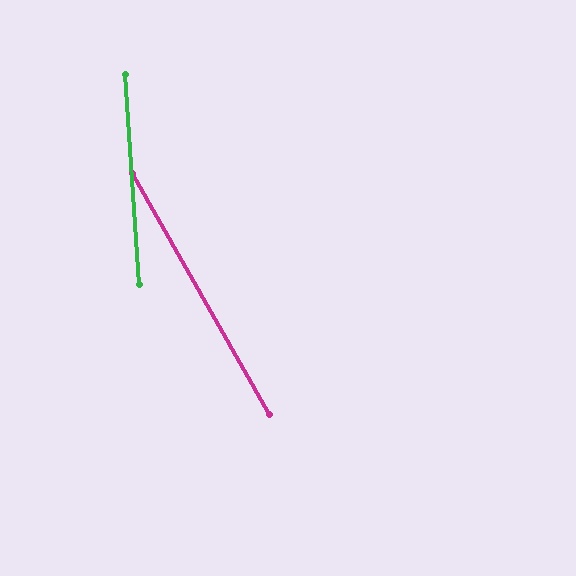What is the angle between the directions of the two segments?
Approximately 26 degrees.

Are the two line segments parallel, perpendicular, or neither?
Neither parallel nor perpendicular — they differ by about 26°.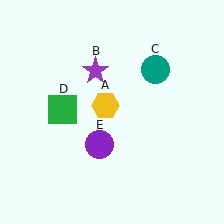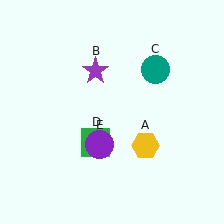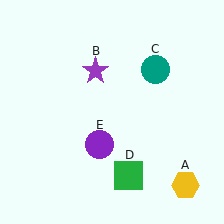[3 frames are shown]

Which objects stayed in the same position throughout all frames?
Purple star (object B) and teal circle (object C) and purple circle (object E) remained stationary.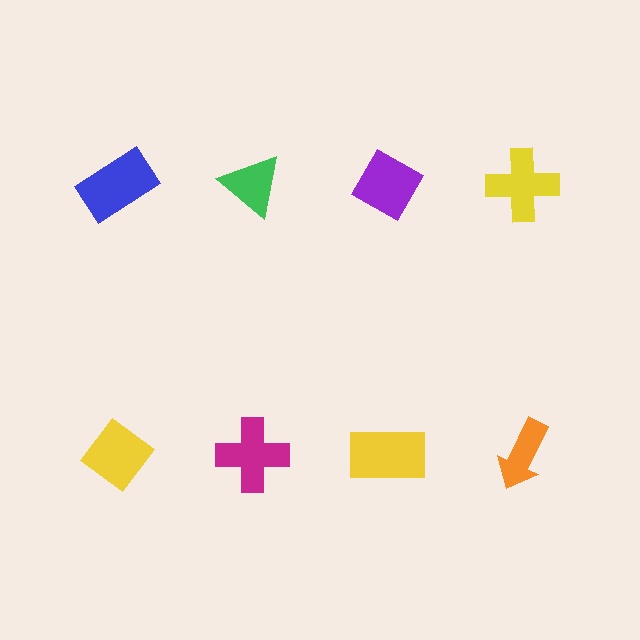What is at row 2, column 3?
A yellow rectangle.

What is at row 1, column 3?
A purple diamond.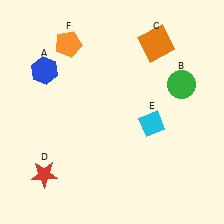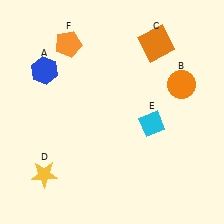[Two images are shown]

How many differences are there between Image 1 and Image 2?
There are 2 differences between the two images.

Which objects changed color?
B changed from green to orange. D changed from red to yellow.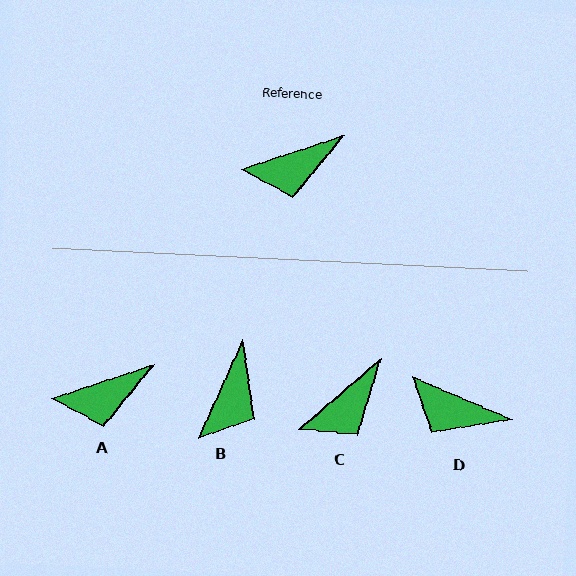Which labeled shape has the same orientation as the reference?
A.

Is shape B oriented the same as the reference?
No, it is off by about 48 degrees.